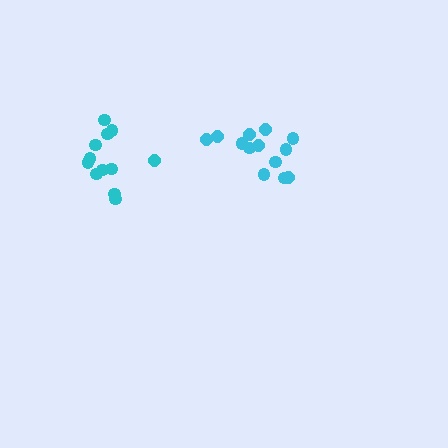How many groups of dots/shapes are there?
There are 2 groups.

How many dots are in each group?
Group 1: 12 dots, Group 2: 13 dots (25 total).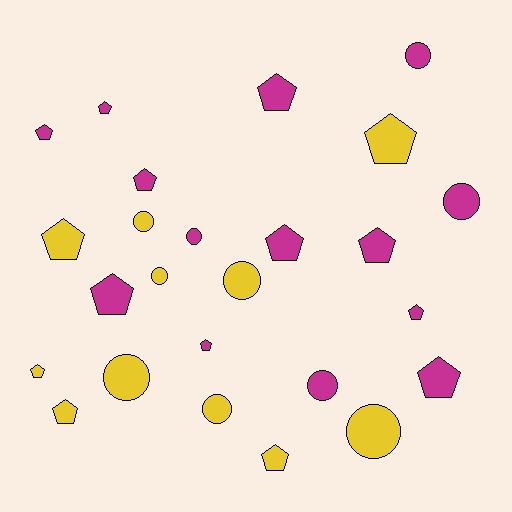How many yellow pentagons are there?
There are 5 yellow pentagons.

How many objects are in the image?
There are 25 objects.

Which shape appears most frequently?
Pentagon, with 15 objects.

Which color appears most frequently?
Magenta, with 14 objects.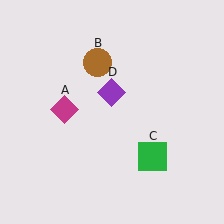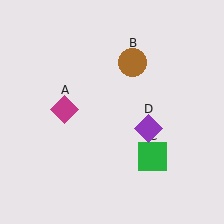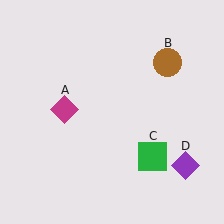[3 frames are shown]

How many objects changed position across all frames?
2 objects changed position: brown circle (object B), purple diamond (object D).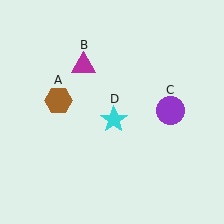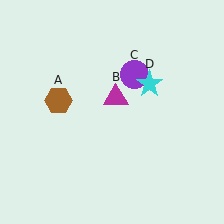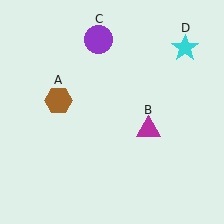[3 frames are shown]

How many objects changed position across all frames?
3 objects changed position: magenta triangle (object B), purple circle (object C), cyan star (object D).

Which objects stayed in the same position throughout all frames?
Brown hexagon (object A) remained stationary.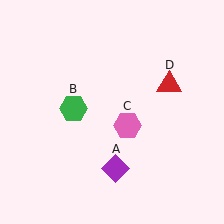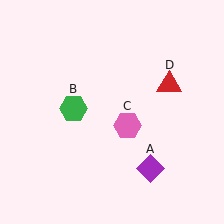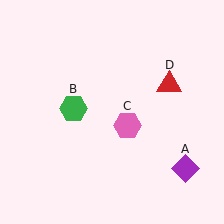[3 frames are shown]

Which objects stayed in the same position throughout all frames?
Green hexagon (object B) and pink hexagon (object C) and red triangle (object D) remained stationary.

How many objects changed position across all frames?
1 object changed position: purple diamond (object A).